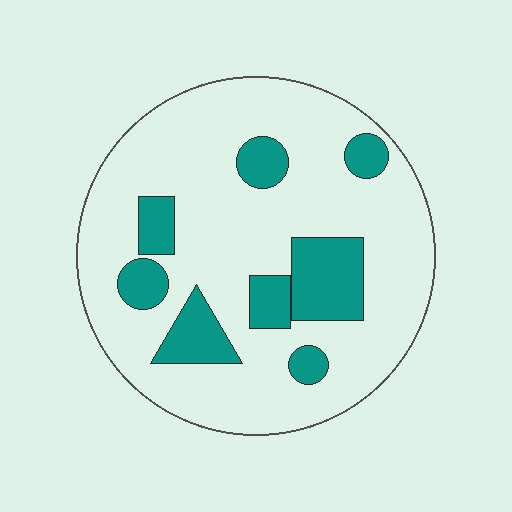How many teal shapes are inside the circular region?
8.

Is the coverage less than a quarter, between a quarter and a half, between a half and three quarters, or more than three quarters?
Less than a quarter.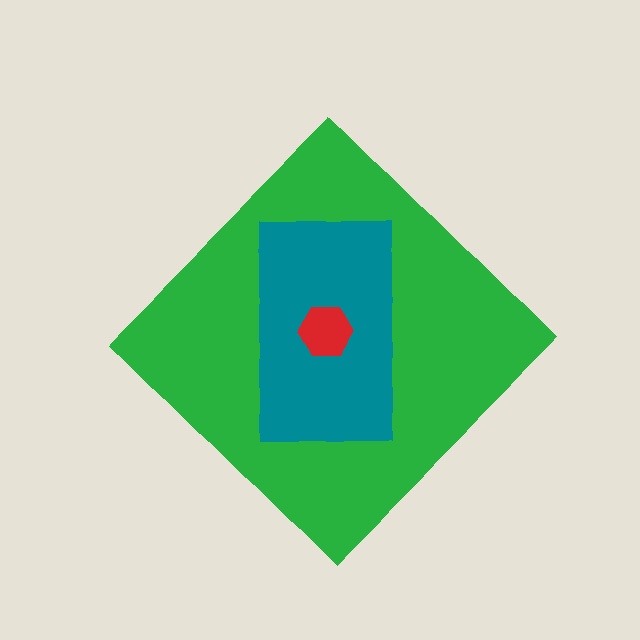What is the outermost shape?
The green diamond.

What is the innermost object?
The red hexagon.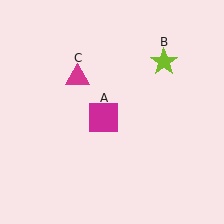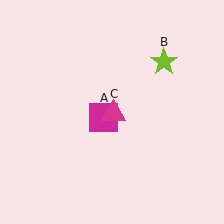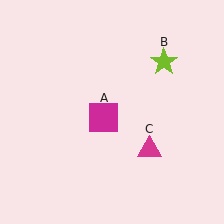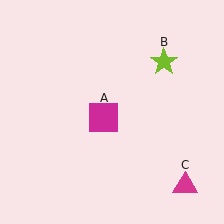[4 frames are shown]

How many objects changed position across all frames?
1 object changed position: magenta triangle (object C).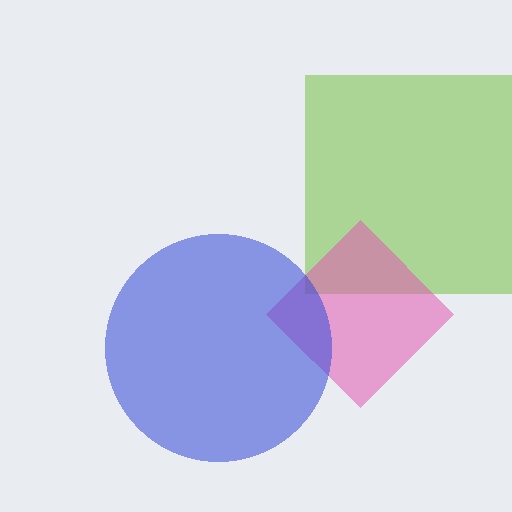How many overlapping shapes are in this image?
There are 3 overlapping shapes in the image.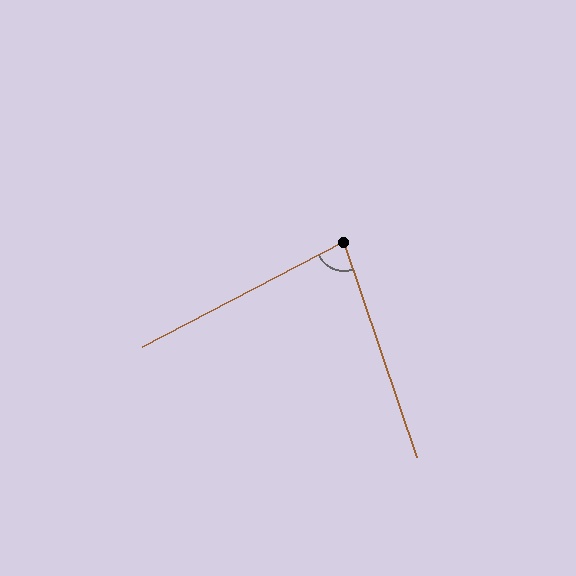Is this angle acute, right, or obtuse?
It is acute.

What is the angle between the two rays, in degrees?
Approximately 81 degrees.